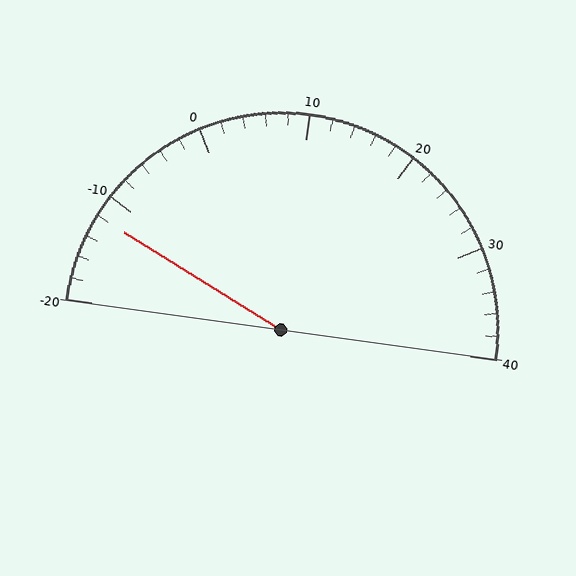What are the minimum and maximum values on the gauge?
The gauge ranges from -20 to 40.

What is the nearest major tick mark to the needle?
The nearest major tick mark is -10.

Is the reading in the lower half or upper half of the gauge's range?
The reading is in the lower half of the range (-20 to 40).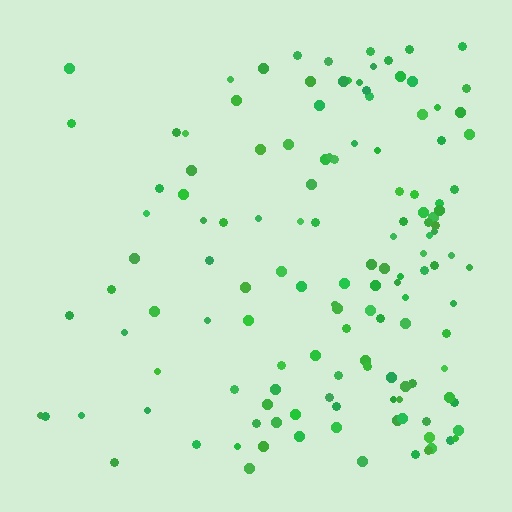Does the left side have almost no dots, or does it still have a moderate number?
Still a moderate number, just noticeably fewer than the right.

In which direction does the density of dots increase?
From left to right, with the right side densest.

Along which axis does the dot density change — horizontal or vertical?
Horizontal.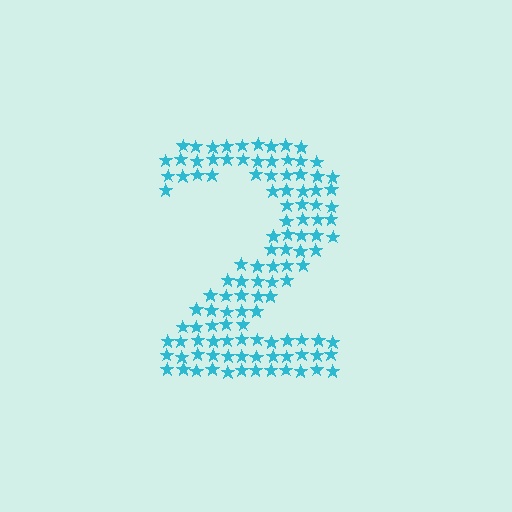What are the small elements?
The small elements are stars.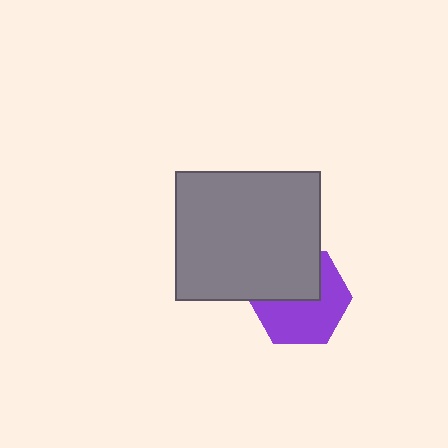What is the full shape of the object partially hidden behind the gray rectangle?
The partially hidden object is a purple hexagon.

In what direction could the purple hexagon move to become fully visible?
The purple hexagon could move down. That would shift it out from behind the gray rectangle entirely.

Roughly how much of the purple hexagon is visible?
About half of it is visible (roughly 58%).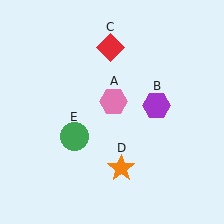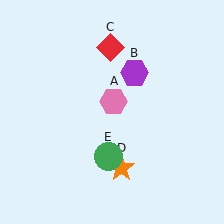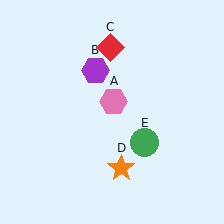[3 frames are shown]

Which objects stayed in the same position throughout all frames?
Pink hexagon (object A) and red diamond (object C) and orange star (object D) remained stationary.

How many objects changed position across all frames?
2 objects changed position: purple hexagon (object B), green circle (object E).